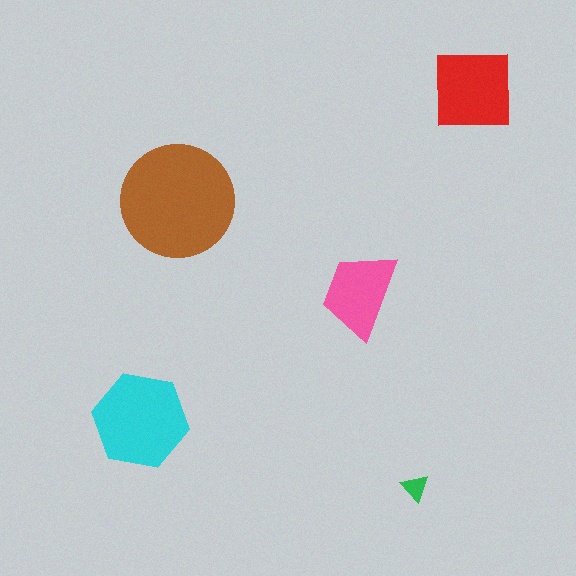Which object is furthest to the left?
The cyan hexagon is leftmost.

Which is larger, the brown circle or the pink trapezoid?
The brown circle.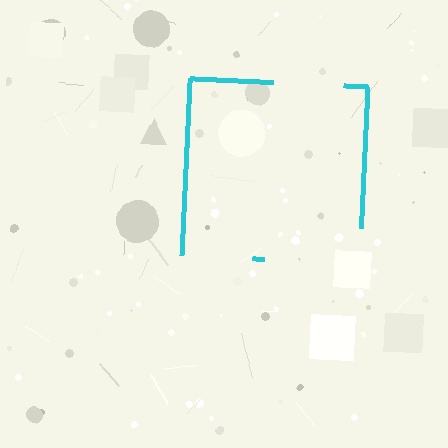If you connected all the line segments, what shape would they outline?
They would outline a square.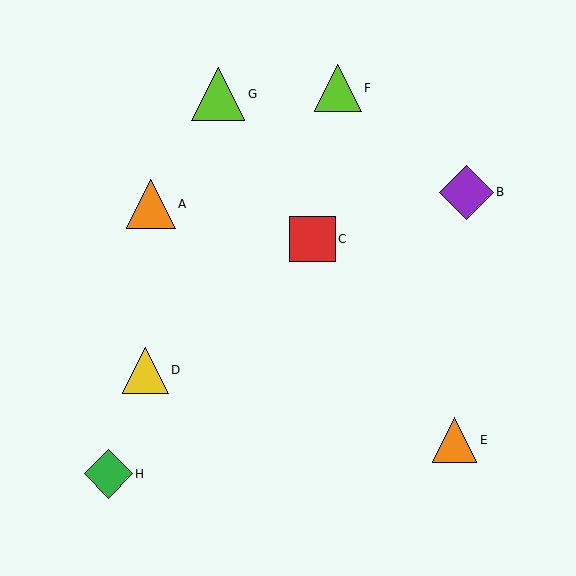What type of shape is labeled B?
Shape B is a purple diamond.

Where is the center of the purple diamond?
The center of the purple diamond is at (466, 192).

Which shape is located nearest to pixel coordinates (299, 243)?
The red square (labeled C) at (312, 239) is nearest to that location.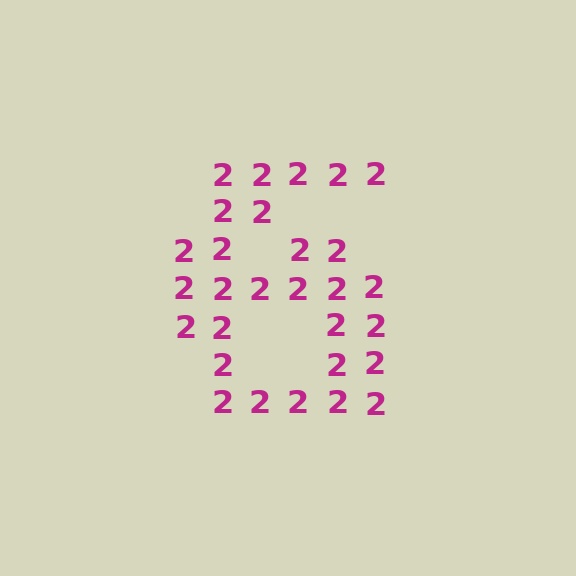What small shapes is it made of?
It is made of small digit 2's.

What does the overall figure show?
The overall figure shows the digit 6.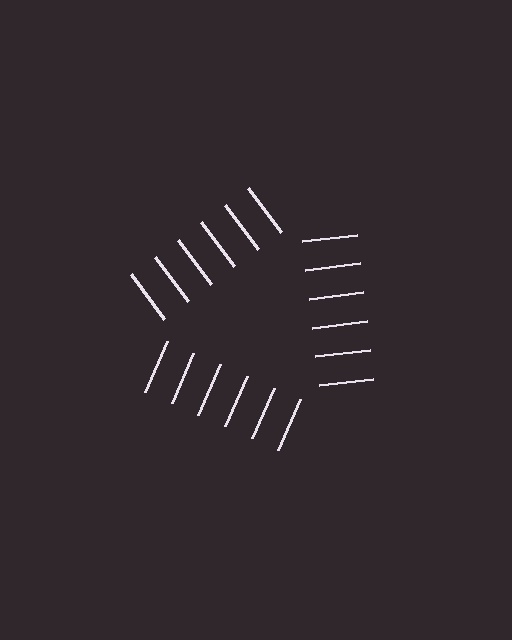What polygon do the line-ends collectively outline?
An illusory triangle — the line segments terminate on its edges but no continuous stroke is drawn.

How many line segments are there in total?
18 — 6 along each of the 3 edges.